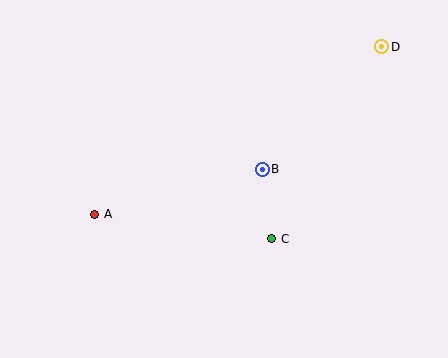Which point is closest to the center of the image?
Point B at (262, 169) is closest to the center.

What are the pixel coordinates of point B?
Point B is at (262, 169).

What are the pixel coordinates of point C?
Point C is at (272, 239).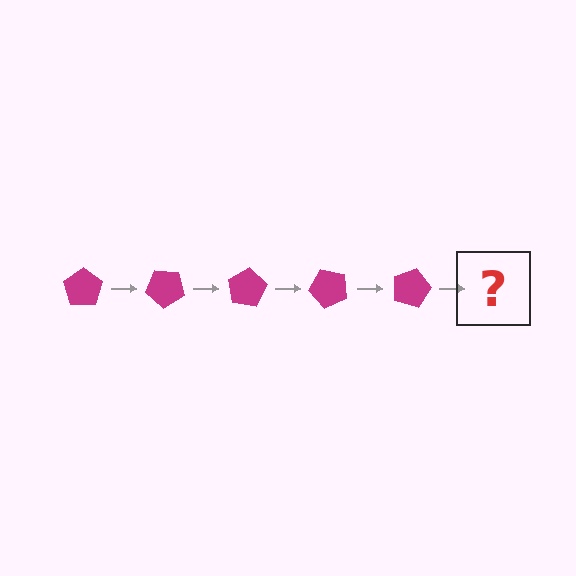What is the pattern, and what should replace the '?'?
The pattern is that the pentagon rotates 40 degrees each step. The '?' should be a magenta pentagon rotated 200 degrees.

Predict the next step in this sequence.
The next step is a magenta pentagon rotated 200 degrees.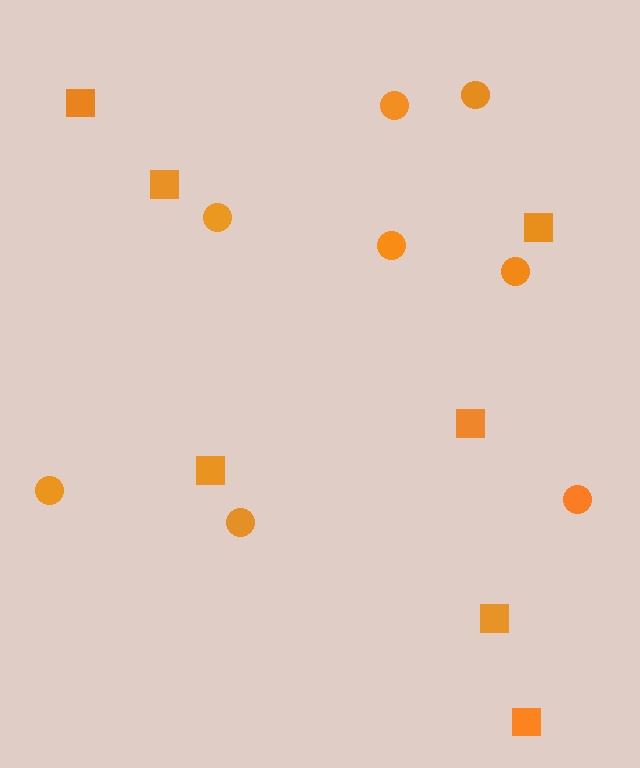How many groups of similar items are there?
There are 2 groups: one group of circles (8) and one group of squares (7).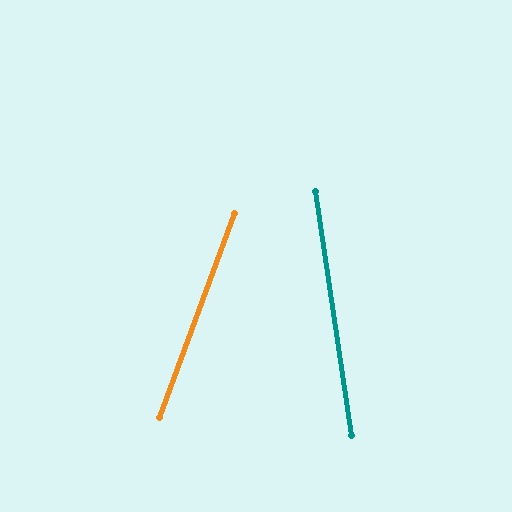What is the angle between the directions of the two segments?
Approximately 28 degrees.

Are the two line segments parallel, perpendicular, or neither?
Neither parallel nor perpendicular — they differ by about 28°.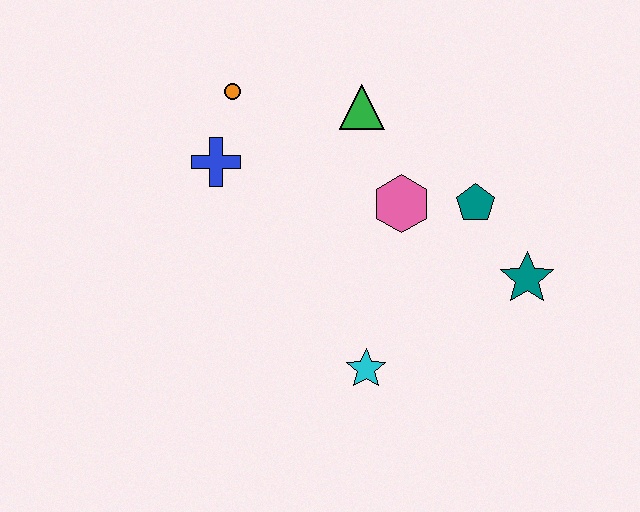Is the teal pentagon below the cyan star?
No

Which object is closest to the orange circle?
The blue cross is closest to the orange circle.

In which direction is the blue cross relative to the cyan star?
The blue cross is above the cyan star.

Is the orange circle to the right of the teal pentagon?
No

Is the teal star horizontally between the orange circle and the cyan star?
No